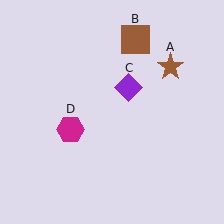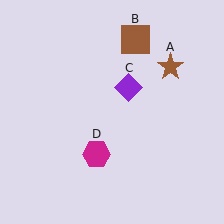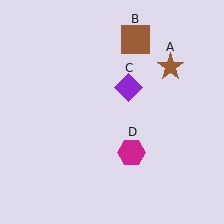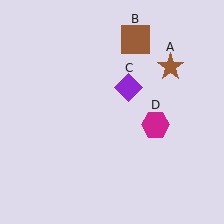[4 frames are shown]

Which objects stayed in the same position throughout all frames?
Brown star (object A) and brown square (object B) and purple diamond (object C) remained stationary.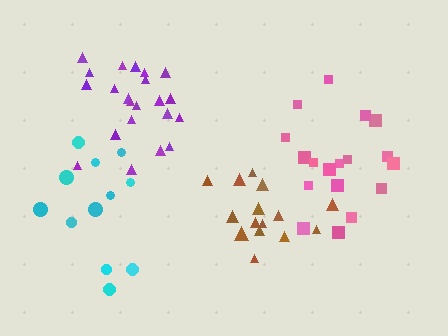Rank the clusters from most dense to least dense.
purple, brown, pink, cyan.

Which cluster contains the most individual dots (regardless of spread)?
Purple (22).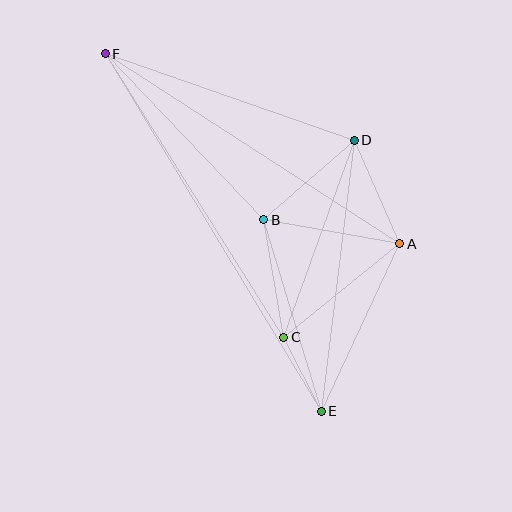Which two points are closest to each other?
Points C and E are closest to each other.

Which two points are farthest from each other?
Points E and F are farthest from each other.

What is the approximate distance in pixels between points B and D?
The distance between B and D is approximately 121 pixels.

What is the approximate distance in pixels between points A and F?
The distance between A and F is approximately 351 pixels.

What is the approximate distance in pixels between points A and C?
The distance between A and C is approximately 149 pixels.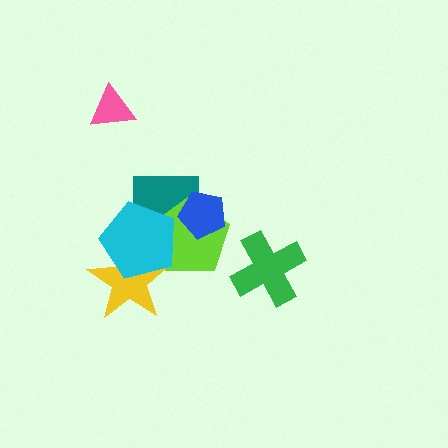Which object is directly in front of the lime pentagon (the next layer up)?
The blue pentagon is directly in front of the lime pentagon.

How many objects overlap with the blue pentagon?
2 objects overlap with the blue pentagon.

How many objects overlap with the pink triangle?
0 objects overlap with the pink triangle.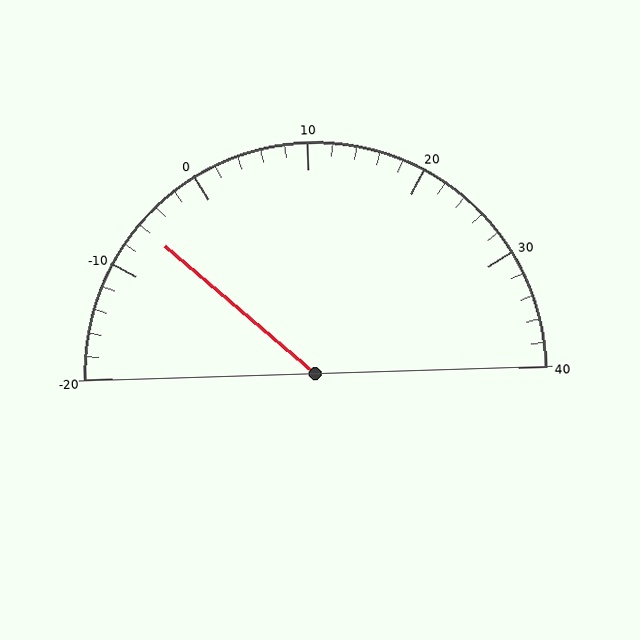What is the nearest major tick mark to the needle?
The nearest major tick mark is -10.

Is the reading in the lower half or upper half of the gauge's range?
The reading is in the lower half of the range (-20 to 40).